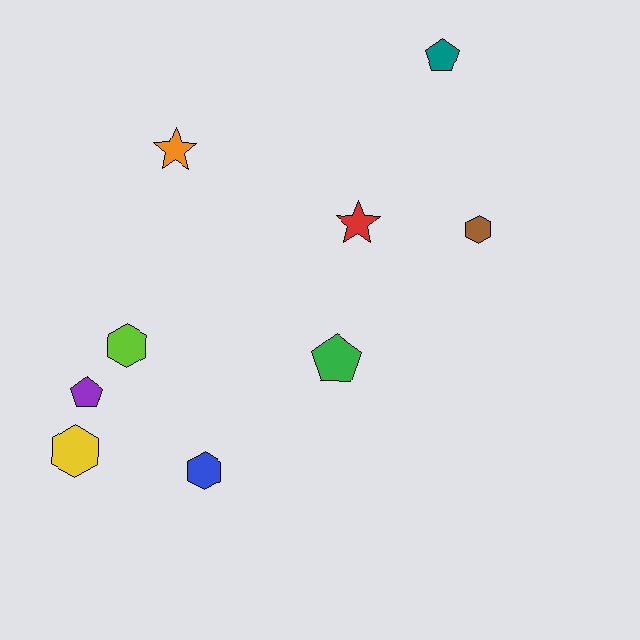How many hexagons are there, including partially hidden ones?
There are 4 hexagons.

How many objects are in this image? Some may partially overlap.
There are 9 objects.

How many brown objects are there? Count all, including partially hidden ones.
There is 1 brown object.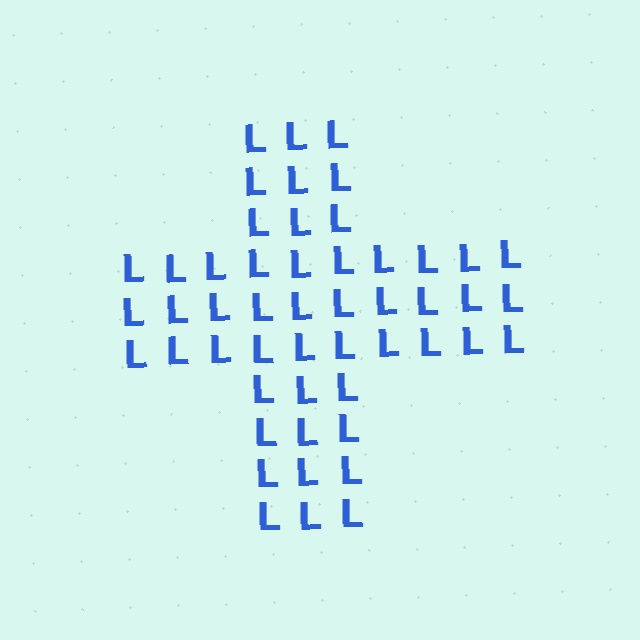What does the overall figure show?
The overall figure shows a cross.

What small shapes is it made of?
It is made of small letter L's.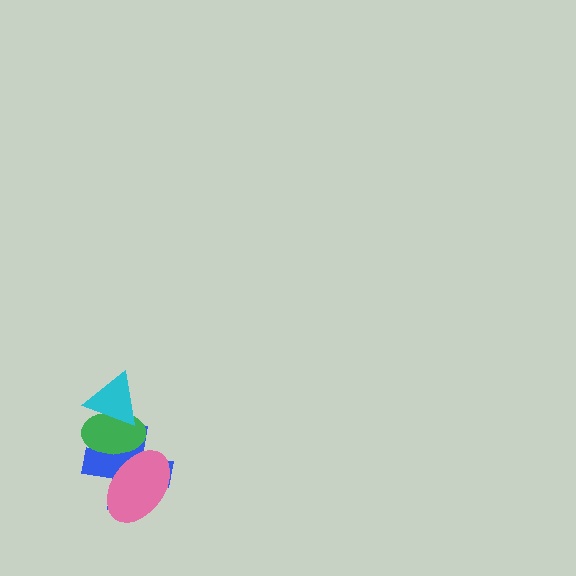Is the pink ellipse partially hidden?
No, no other shape covers it.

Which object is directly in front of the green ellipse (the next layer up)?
The cyan triangle is directly in front of the green ellipse.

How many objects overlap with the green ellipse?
3 objects overlap with the green ellipse.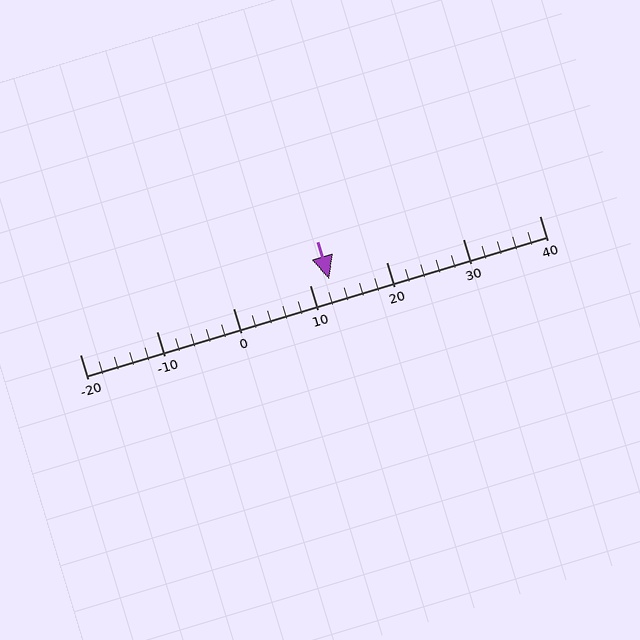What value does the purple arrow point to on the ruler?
The purple arrow points to approximately 13.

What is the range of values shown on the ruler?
The ruler shows values from -20 to 40.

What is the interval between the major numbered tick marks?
The major tick marks are spaced 10 units apart.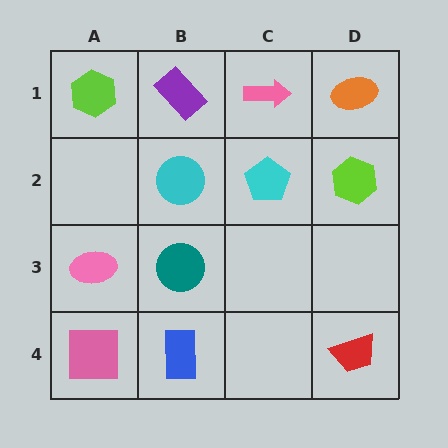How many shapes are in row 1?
4 shapes.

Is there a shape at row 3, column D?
No, that cell is empty.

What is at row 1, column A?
A lime hexagon.